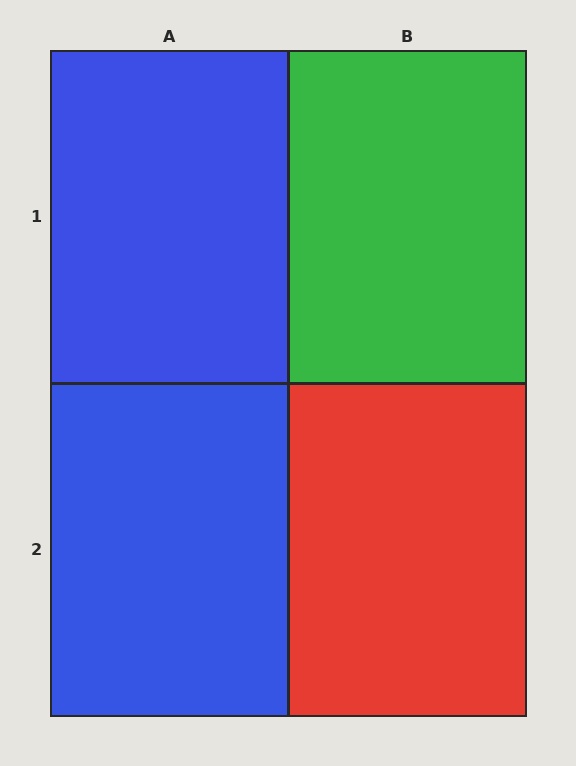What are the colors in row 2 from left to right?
Blue, red.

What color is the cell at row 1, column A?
Blue.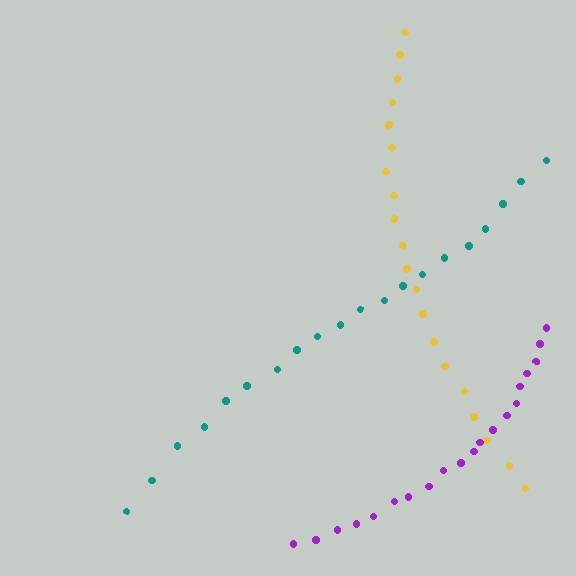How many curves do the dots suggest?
There are 3 distinct paths.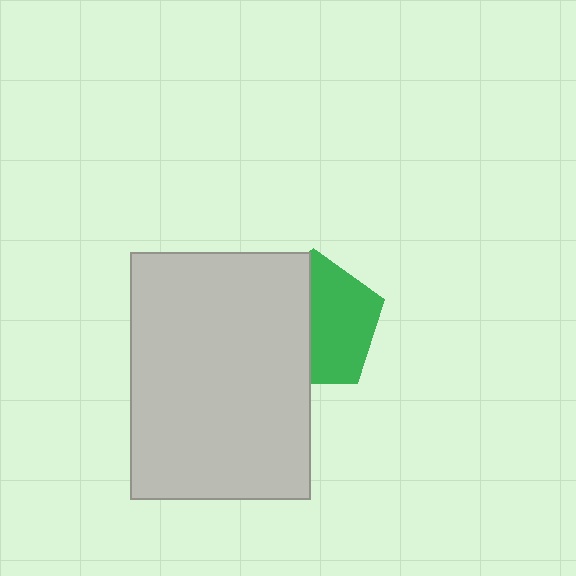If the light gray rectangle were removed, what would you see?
You would see the complete green pentagon.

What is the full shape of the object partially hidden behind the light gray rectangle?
The partially hidden object is a green pentagon.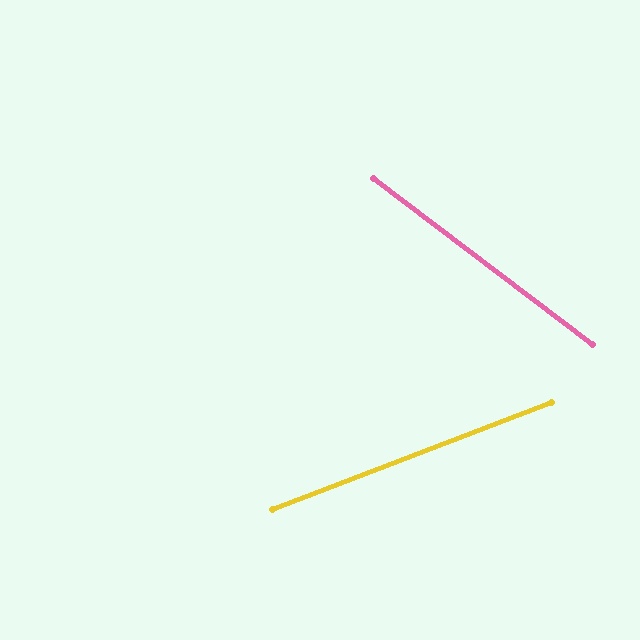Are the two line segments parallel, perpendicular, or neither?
Neither parallel nor perpendicular — they differ by about 58°.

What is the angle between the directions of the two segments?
Approximately 58 degrees.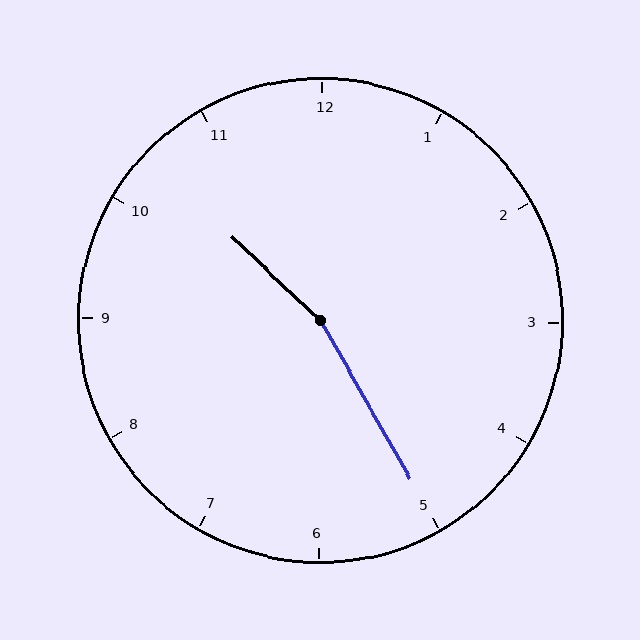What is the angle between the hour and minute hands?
Approximately 162 degrees.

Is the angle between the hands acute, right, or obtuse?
It is obtuse.